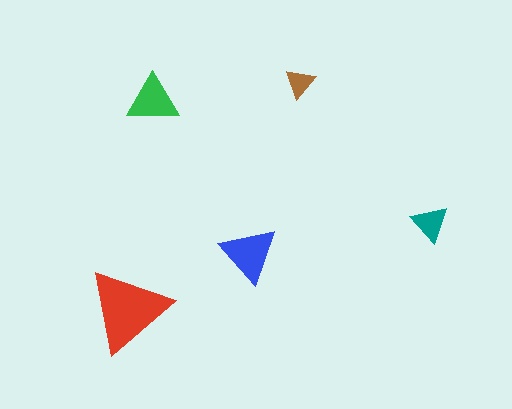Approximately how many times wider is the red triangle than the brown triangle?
About 3 times wider.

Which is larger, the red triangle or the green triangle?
The red one.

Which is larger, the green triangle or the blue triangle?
The blue one.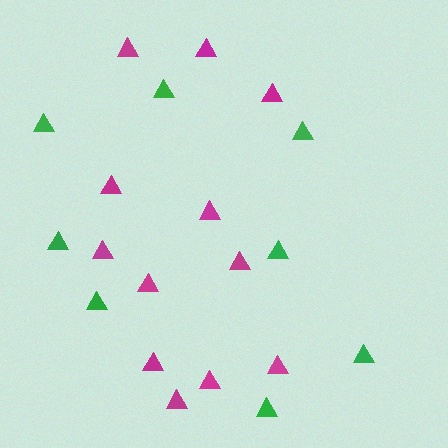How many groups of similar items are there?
There are 2 groups: one group of magenta triangles (12) and one group of green triangles (8).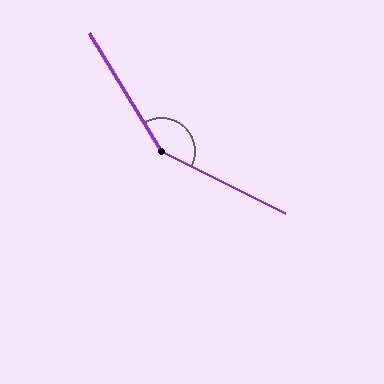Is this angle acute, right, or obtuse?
It is obtuse.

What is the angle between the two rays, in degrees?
Approximately 148 degrees.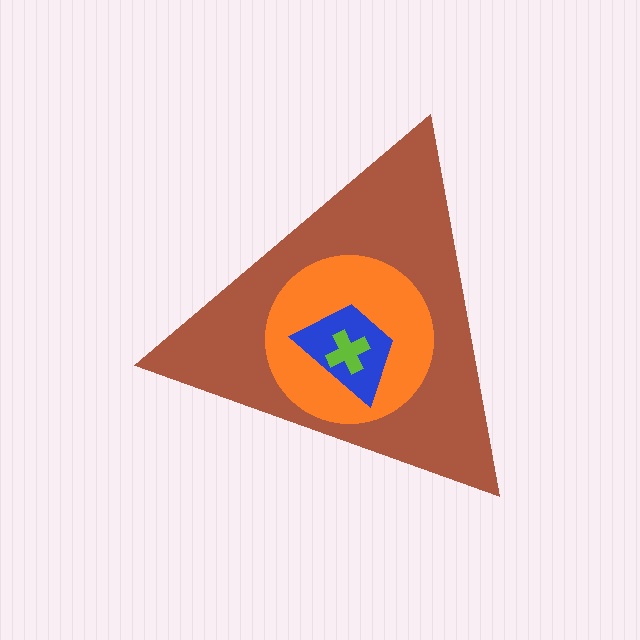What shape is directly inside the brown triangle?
The orange circle.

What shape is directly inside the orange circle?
The blue trapezoid.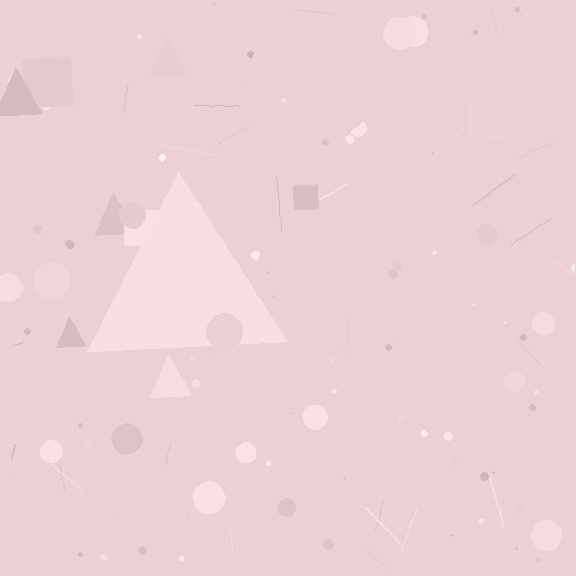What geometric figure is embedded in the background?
A triangle is embedded in the background.